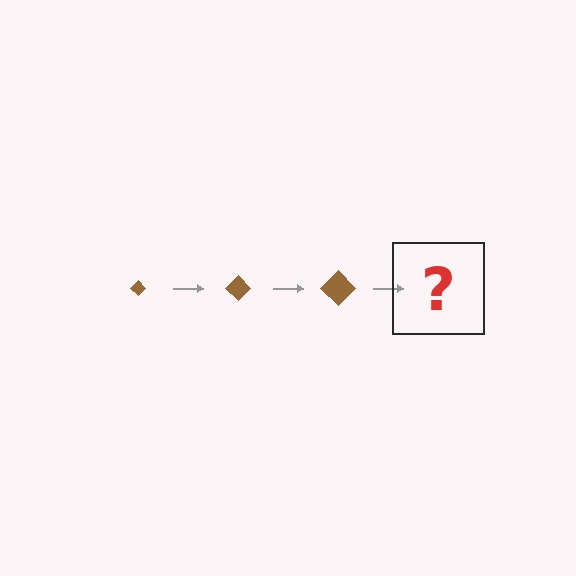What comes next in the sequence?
The next element should be a brown diamond, larger than the previous one.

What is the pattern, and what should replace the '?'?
The pattern is that the diamond gets progressively larger each step. The '?' should be a brown diamond, larger than the previous one.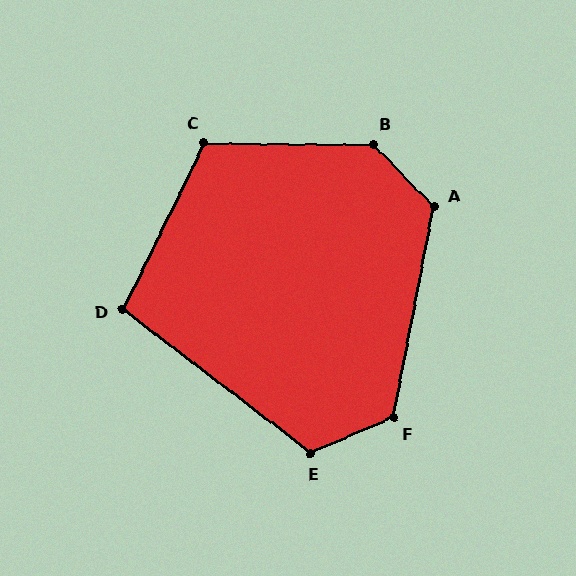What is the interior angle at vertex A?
Approximately 125 degrees (obtuse).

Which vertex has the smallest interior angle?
D, at approximately 101 degrees.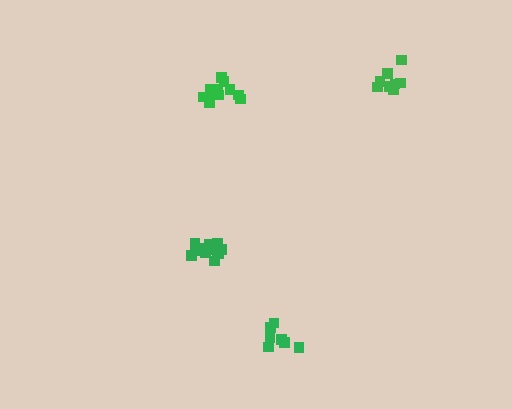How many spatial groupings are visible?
There are 4 spatial groupings.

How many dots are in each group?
Group 1: 11 dots, Group 2: 13 dots, Group 3: 7 dots, Group 4: 8 dots (39 total).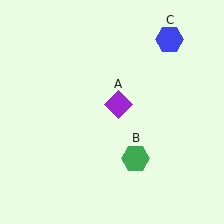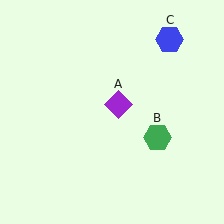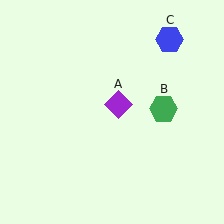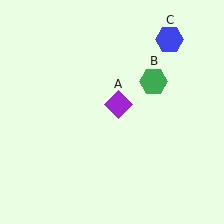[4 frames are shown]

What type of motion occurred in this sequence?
The green hexagon (object B) rotated counterclockwise around the center of the scene.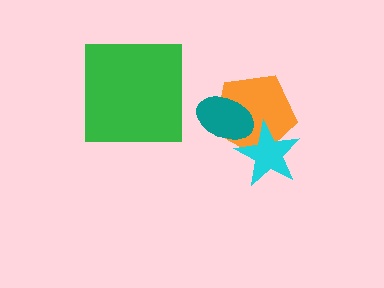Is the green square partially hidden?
No, no other shape covers it.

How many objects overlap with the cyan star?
2 objects overlap with the cyan star.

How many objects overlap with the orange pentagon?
2 objects overlap with the orange pentagon.